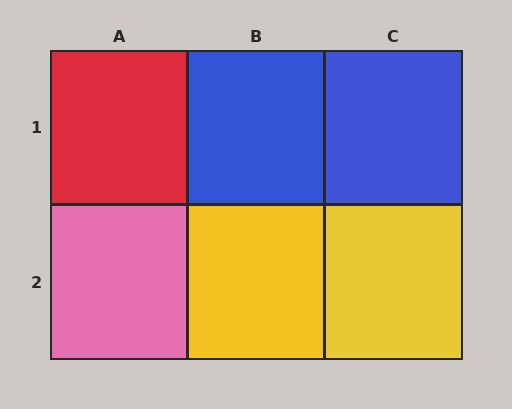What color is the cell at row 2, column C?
Yellow.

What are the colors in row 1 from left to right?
Red, blue, blue.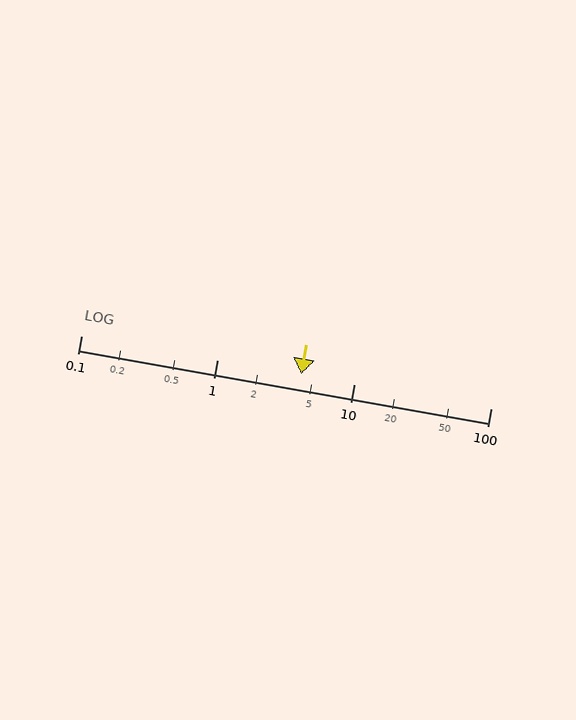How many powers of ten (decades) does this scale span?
The scale spans 3 decades, from 0.1 to 100.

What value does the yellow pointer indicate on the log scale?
The pointer indicates approximately 4.1.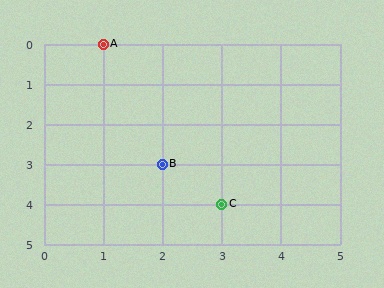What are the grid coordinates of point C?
Point C is at grid coordinates (3, 4).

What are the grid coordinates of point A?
Point A is at grid coordinates (1, 0).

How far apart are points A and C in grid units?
Points A and C are 2 columns and 4 rows apart (about 4.5 grid units diagonally).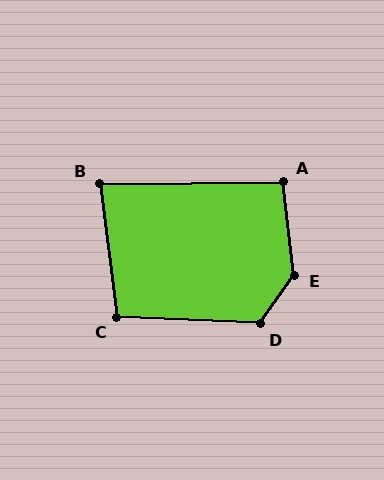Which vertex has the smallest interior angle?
B, at approximately 84 degrees.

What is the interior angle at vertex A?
Approximately 96 degrees (obtuse).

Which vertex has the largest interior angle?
E, at approximately 138 degrees.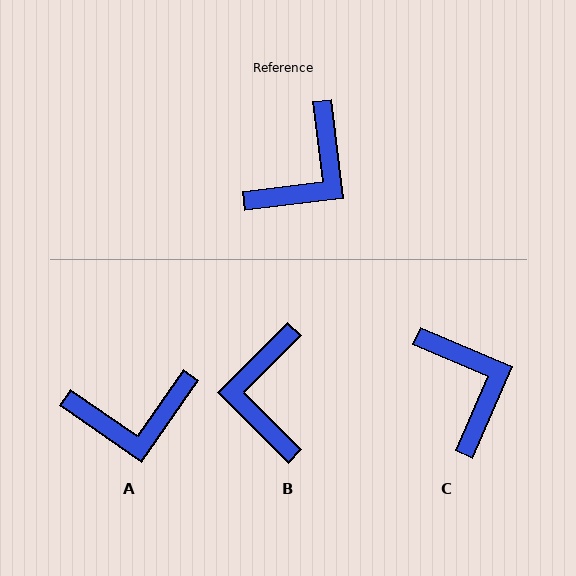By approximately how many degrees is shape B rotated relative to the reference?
Approximately 142 degrees clockwise.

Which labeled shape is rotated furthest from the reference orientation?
B, about 142 degrees away.